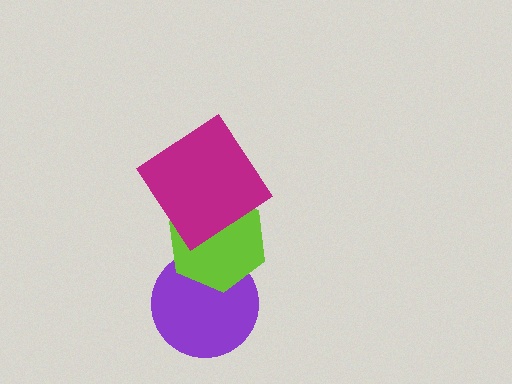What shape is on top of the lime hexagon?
The magenta diamond is on top of the lime hexagon.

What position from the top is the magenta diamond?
The magenta diamond is 1st from the top.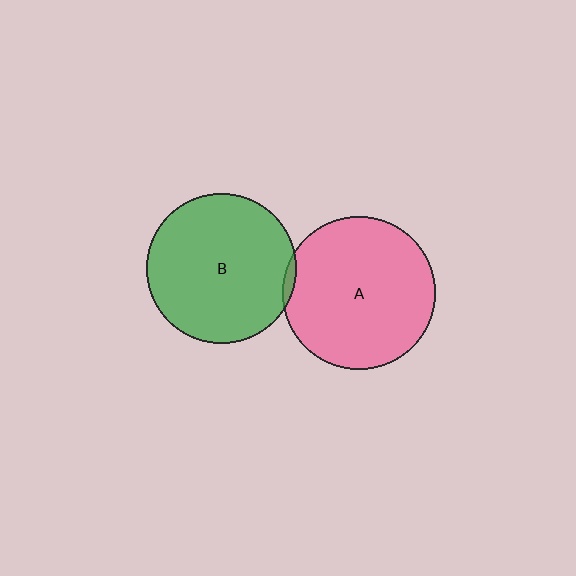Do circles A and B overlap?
Yes.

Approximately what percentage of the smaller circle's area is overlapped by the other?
Approximately 5%.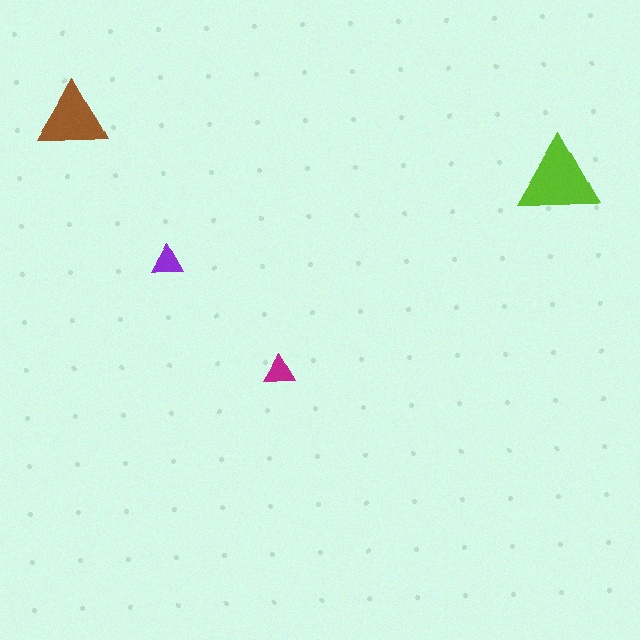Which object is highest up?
The brown triangle is topmost.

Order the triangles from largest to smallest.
the lime one, the brown one, the purple one, the magenta one.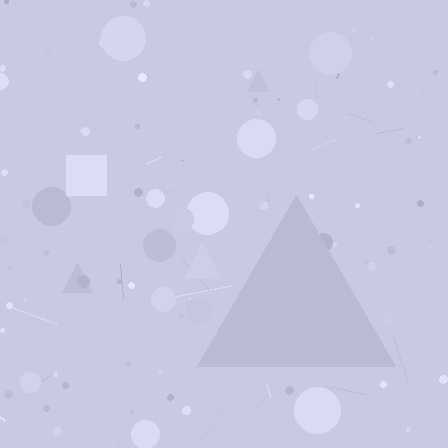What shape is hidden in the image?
A triangle is hidden in the image.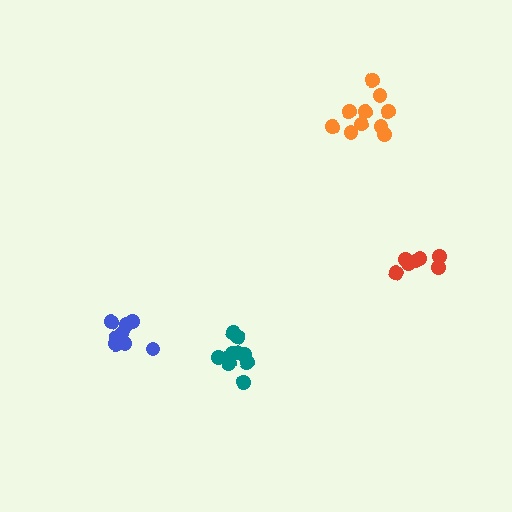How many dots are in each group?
Group 1: 10 dots, Group 2: 10 dots, Group 3: 8 dots, Group 4: 7 dots (35 total).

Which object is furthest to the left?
The blue cluster is leftmost.